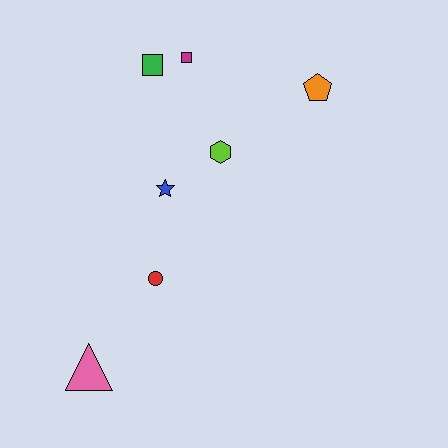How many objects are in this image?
There are 7 objects.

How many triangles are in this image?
There is 1 triangle.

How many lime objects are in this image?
There is 1 lime object.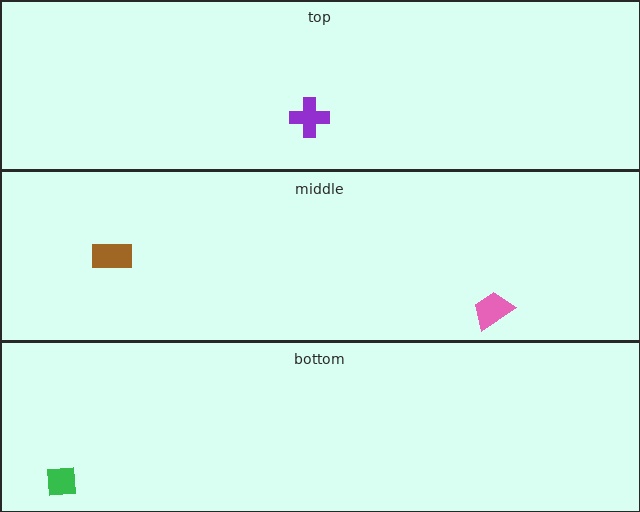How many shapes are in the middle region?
2.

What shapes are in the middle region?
The pink trapezoid, the brown rectangle.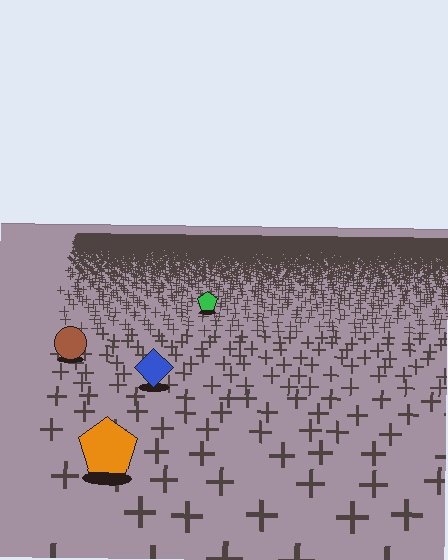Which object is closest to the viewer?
The orange pentagon is closest. The texture marks near it are larger and more spread out.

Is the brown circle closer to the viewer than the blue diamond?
No. The blue diamond is closer — you can tell from the texture gradient: the ground texture is coarser near it.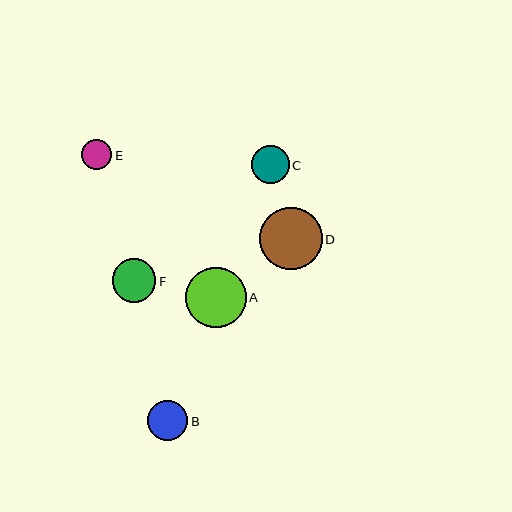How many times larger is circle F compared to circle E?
Circle F is approximately 1.5 times the size of circle E.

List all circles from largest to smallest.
From largest to smallest: D, A, F, B, C, E.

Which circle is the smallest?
Circle E is the smallest with a size of approximately 30 pixels.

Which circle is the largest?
Circle D is the largest with a size of approximately 62 pixels.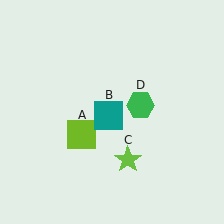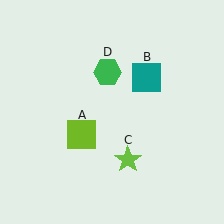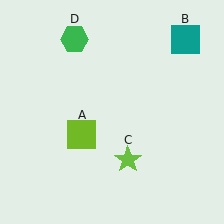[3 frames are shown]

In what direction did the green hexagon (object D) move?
The green hexagon (object D) moved up and to the left.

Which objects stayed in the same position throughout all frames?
Lime square (object A) and lime star (object C) remained stationary.